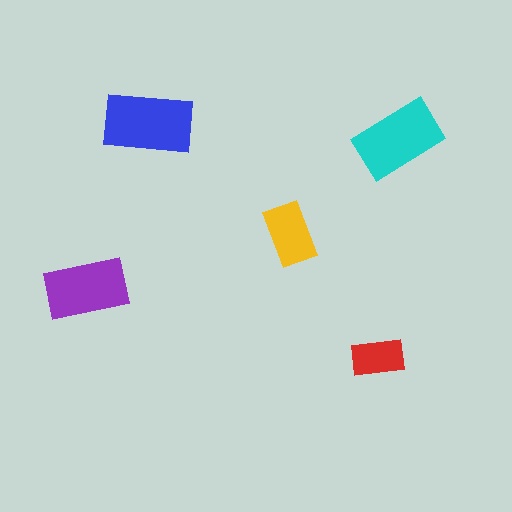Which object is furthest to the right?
The cyan rectangle is rightmost.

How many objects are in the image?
There are 5 objects in the image.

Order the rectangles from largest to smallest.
the blue one, the cyan one, the purple one, the yellow one, the red one.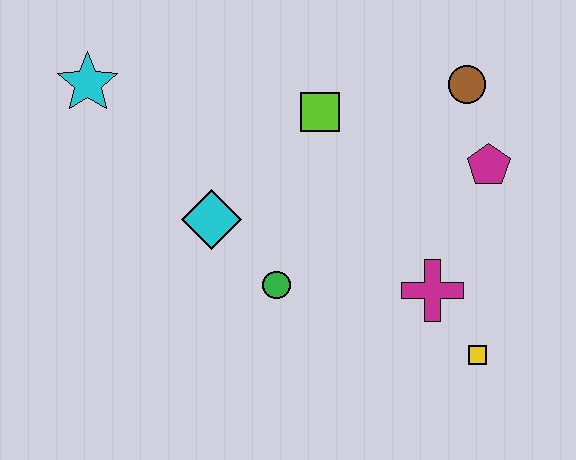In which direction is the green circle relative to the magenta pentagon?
The green circle is to the left of the magenta pentagon.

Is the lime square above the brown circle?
No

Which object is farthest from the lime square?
The yellow square is farthest from the lime square.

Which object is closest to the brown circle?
The magenta pentagon is closest to the brown circle.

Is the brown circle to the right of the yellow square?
No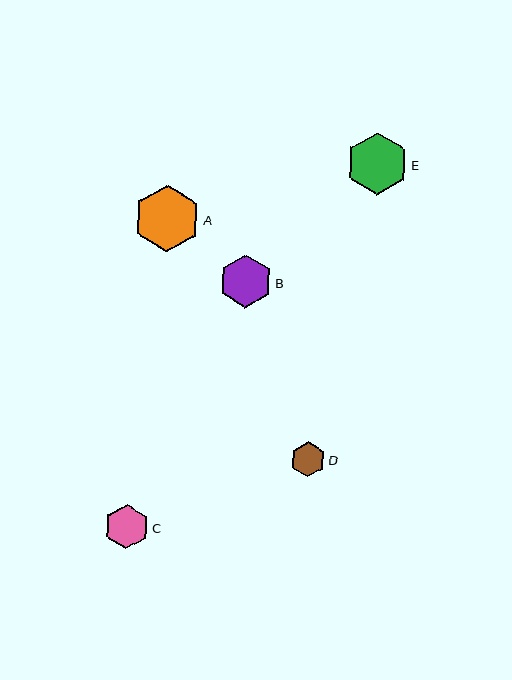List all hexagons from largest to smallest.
From largest to smallest: A, E, B, C, D.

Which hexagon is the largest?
Hexagon A is the largest with a size of approximately 67 pixels.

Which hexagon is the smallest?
Hexagon D is the smallest with a size of approximately 35 pixels.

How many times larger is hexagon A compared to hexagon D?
Hexagon A is approximately 1.9 times the size of hexagon D.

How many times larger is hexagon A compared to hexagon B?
Hexagon A is approximately 1.3 times the size of hexagon B.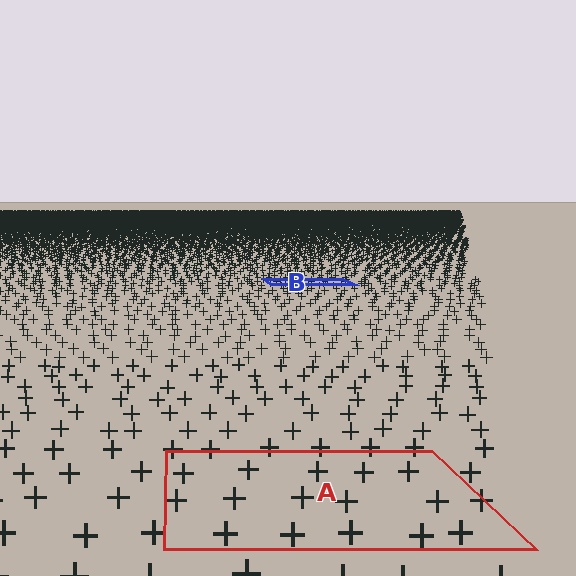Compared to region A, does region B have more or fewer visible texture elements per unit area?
Region B has more texture elements per unit area — they are packed more densely because it is farther away.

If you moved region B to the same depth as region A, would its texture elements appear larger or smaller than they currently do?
They would appear larger. At a closer depth, the same texture elements are projected at a bigger on-screen size.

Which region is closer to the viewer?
Region A is closer. The texture elements there are larger and more spread out.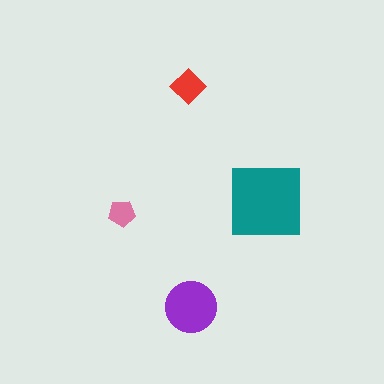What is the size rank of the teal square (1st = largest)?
1st.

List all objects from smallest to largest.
The pink pentagon, the red diamond, the purple circle, the teal square.